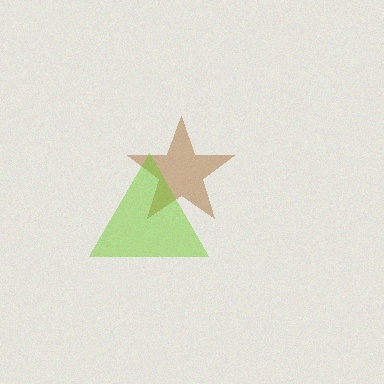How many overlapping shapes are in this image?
There are 2 overlapping shapes in the image.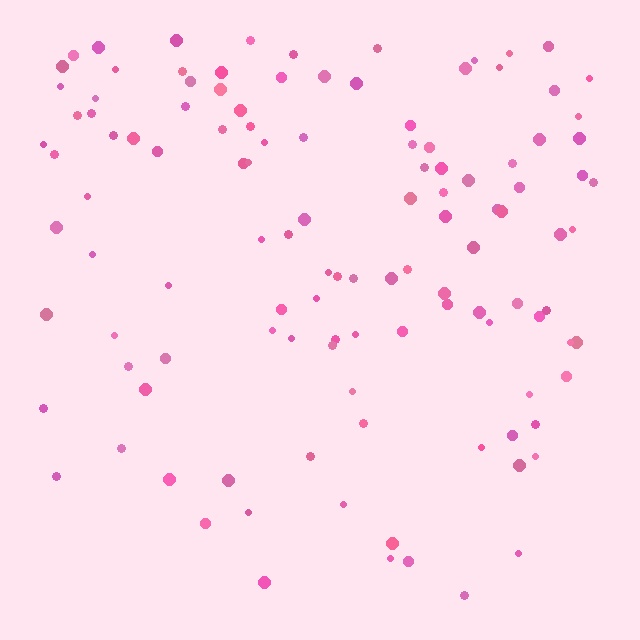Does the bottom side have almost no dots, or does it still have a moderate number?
Still a moderate number, just noticeably fewer than the top.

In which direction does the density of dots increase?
From bottom to top, with the top side densest.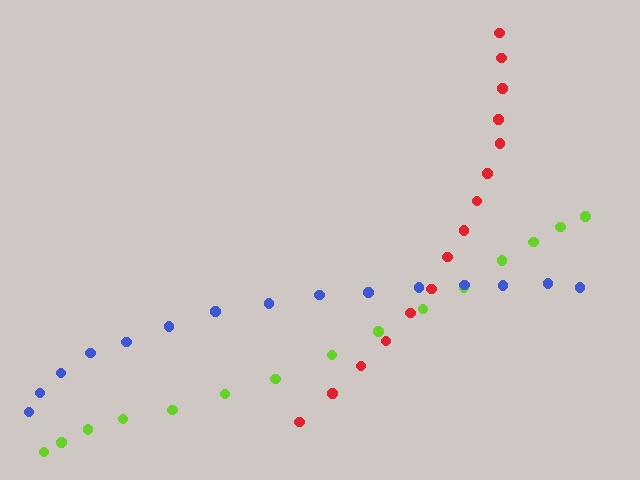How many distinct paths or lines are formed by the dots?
There are 3 distinct paths.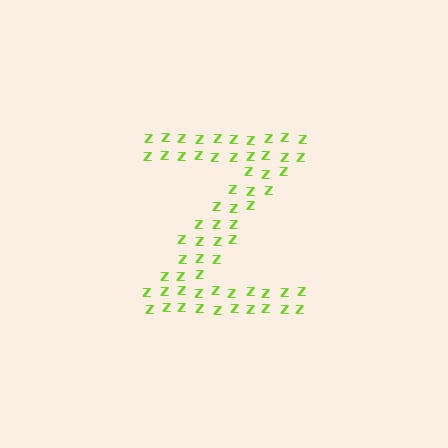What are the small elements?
The small elements are letter Z's.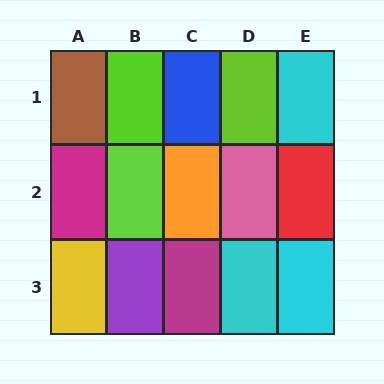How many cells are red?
1 cell is red.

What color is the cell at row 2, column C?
Orange.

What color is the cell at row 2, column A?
Magenta.